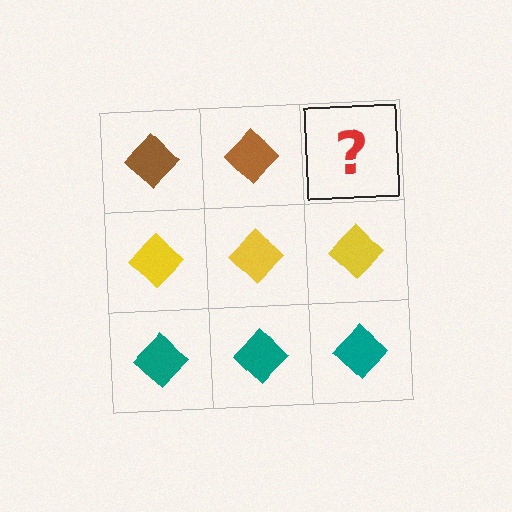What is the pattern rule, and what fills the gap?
The rule is that each row has a consistent color. The gap should be filled with a brown diamond.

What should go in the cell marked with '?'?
The missing cell should contain a brown diamond.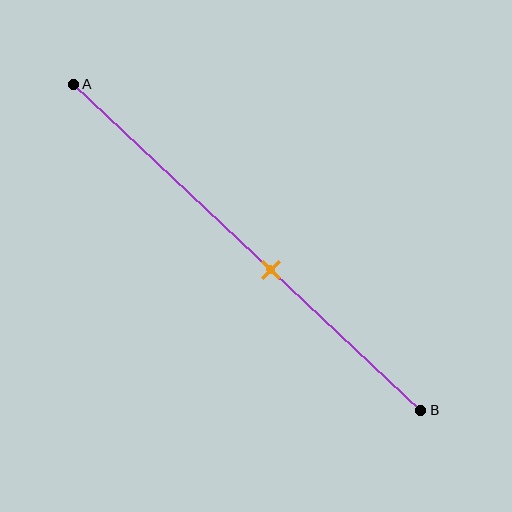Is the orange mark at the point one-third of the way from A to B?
No, the mark is at about 55% from A, not at the 33% one-third point.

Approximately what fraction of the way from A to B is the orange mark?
The orange mark is approximately 55% of the way from A to B.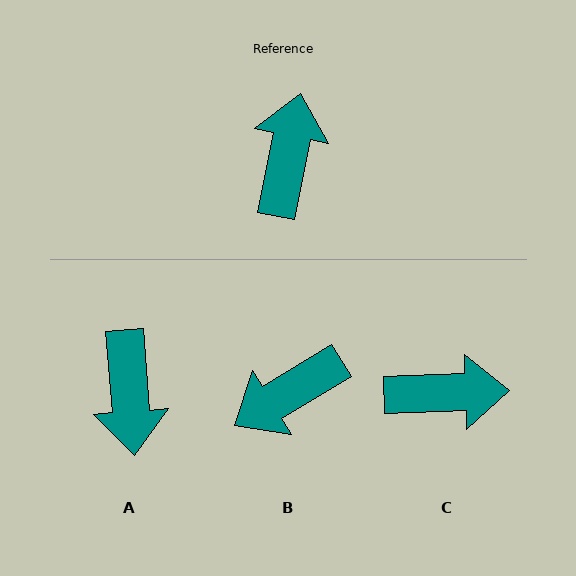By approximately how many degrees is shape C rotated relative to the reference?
Approximately 77 degrees clockwise.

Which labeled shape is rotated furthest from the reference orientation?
A, about 164 degrees away.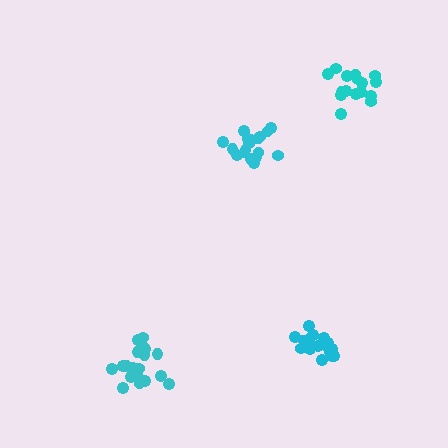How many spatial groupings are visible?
There are 4 spatial groupings.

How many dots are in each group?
Group 1: 21 dots, Group 2: 16 dots, Group 3: 19 dots, Group 4: 20 dots (76 total).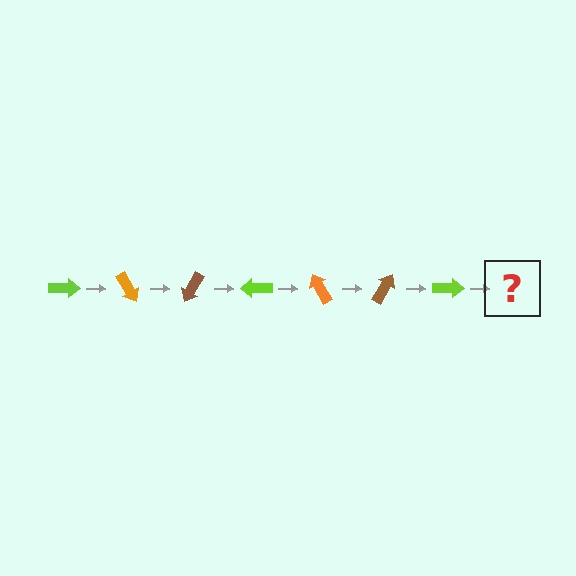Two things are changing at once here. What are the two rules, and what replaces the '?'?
The two rules are that it rotates 60 degrees each step and the color cycles through lime, orange, and brown. The '?' should be an orange arrow, rotated 420 degrees from the start.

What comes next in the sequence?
The next element should be an orange arrow, rotated 420 degrees from the start.